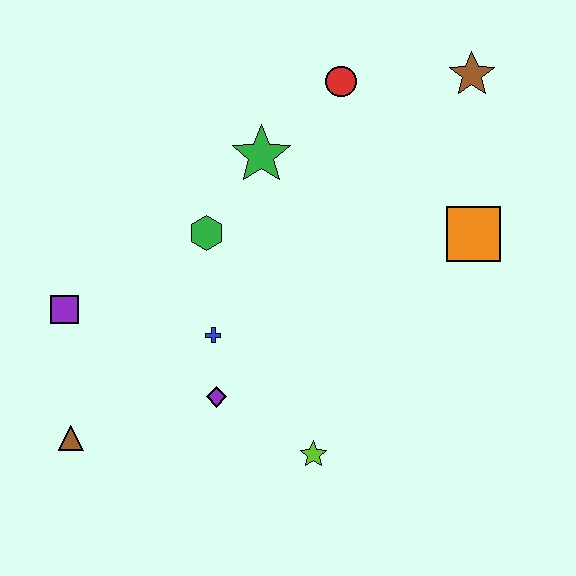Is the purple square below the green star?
Yes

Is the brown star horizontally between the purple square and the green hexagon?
No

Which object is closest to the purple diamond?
The blue cross is closest to the purple diamond.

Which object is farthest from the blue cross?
The brown star is farthest from the blue cross.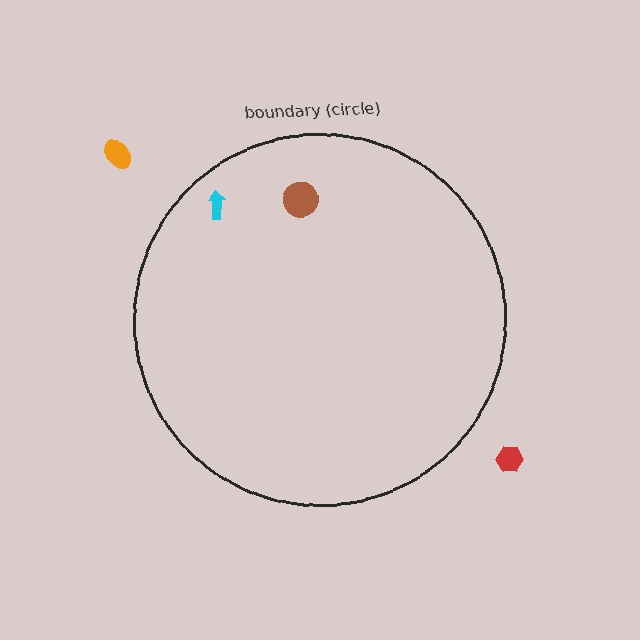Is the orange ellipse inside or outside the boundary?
Outside.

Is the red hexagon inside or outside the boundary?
Outside.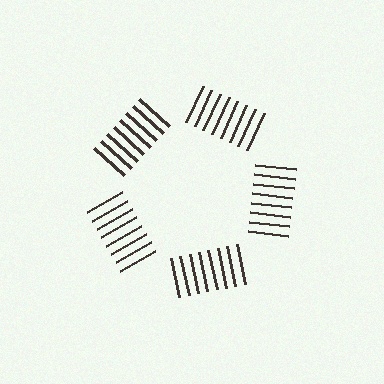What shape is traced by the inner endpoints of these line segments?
An illusory pentagon — the line segments terminate on its edges but no continuous stroke is drawn.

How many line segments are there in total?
40 — 8 along each of the 5 edges.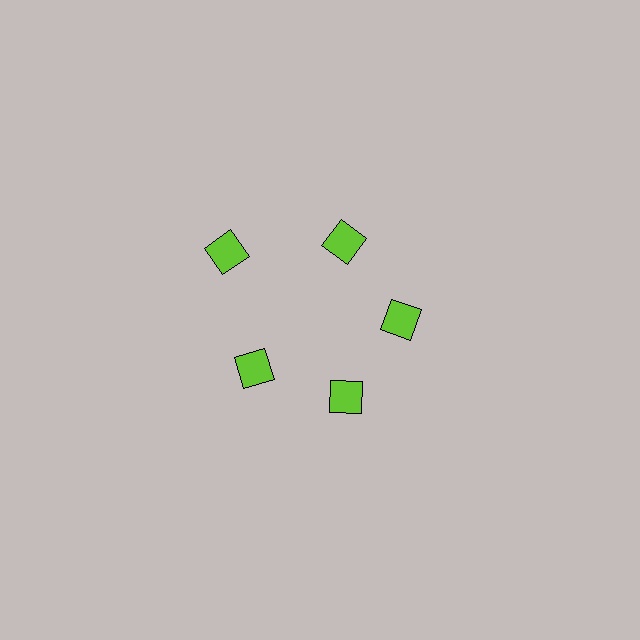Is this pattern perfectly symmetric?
No. The 5 lime diamonds are arranged in a ring, but one element near the 10 o'clock position is pushed outward from the center, breaking the 5-fold rotational symmetry.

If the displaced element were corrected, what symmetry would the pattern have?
It would have 5-fold rotational symmetry — the pattern would map onto itself every 72 degrees.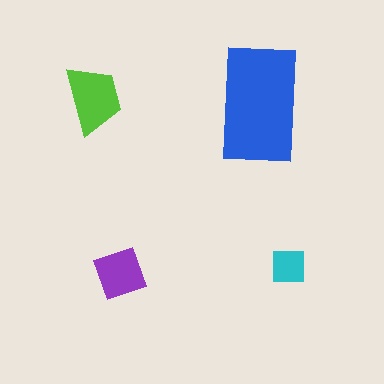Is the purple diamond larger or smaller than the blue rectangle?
Smaller.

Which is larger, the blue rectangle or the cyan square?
The blue rectangle.